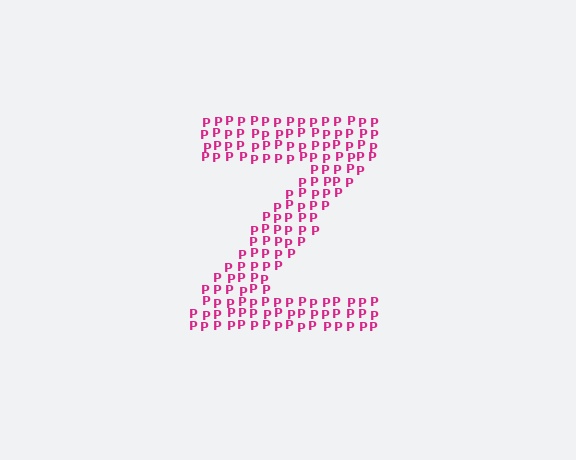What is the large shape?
The large shape is the letter Z.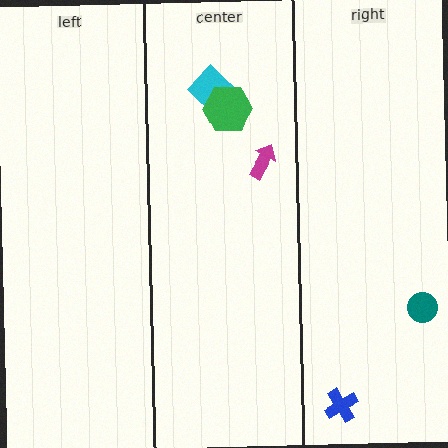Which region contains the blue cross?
The right region.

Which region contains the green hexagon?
The center region.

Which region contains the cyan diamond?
The center region.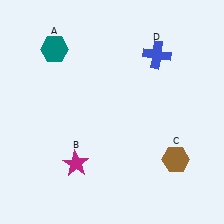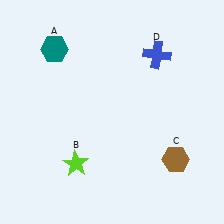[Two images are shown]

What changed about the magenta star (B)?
In Image 1, B is magenta. In Image 2, it changed to lime.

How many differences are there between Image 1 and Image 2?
There is 1 difference between the two images.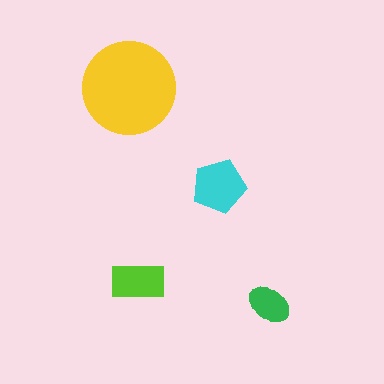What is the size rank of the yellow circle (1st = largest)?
1st.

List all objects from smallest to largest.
The green ellipse, the lime rectangle, the cyan pentagon, the yellow circle.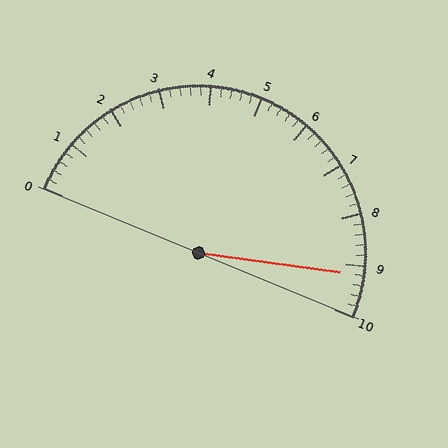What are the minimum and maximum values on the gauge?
The gauge ranges from 0 to 10.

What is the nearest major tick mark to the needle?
The nearest major tick mark is 9.